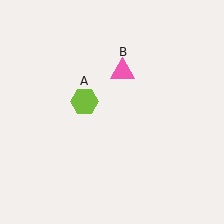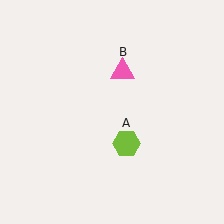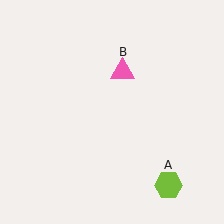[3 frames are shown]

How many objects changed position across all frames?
1 object changed position: lime hexagon (object A).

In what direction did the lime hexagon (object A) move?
The lime hexagon (object A) moved down and to the right.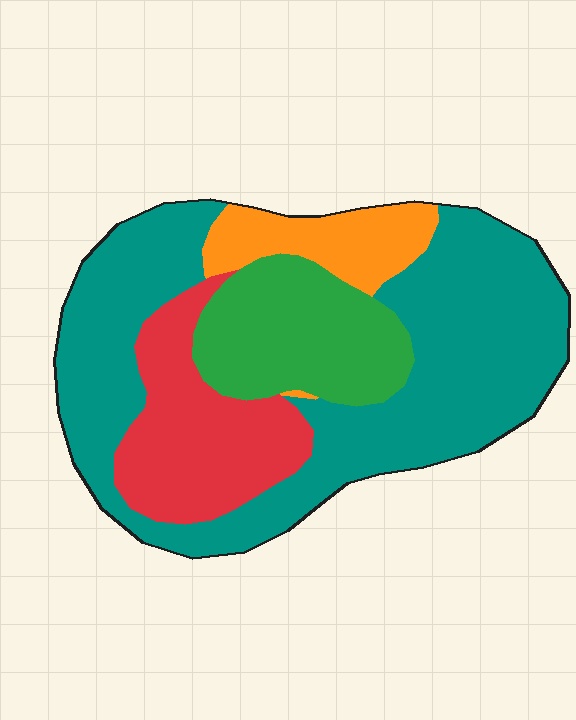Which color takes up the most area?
Teal, at roughly 55%.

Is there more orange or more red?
Red.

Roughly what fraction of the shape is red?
Red covers 19% of the shape.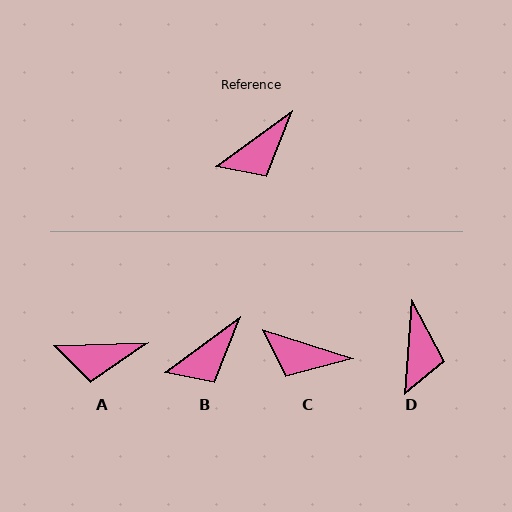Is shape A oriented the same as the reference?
No, it is off by about 34 degrees.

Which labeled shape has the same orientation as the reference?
B.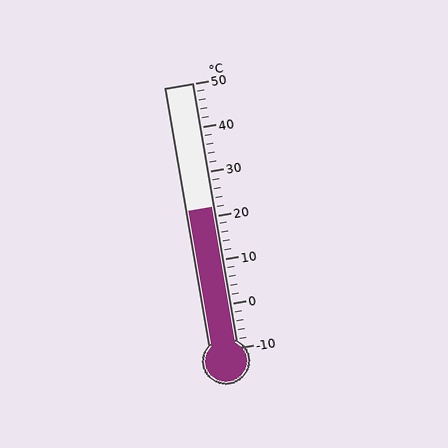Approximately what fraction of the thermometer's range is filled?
The thermometer is filled to approximately 55% of its range.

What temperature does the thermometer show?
The thermometer shows approximately 22°C.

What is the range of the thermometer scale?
The thermometer scale ranges from -10°C to 50°C.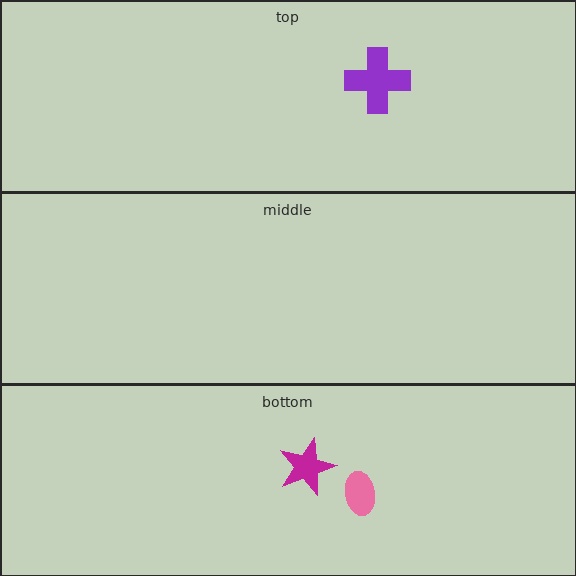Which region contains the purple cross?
The top region.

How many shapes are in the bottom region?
2.